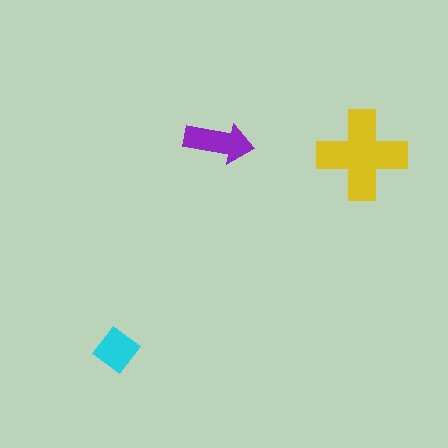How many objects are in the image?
There are 3 objects in the image.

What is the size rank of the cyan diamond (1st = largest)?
3rd.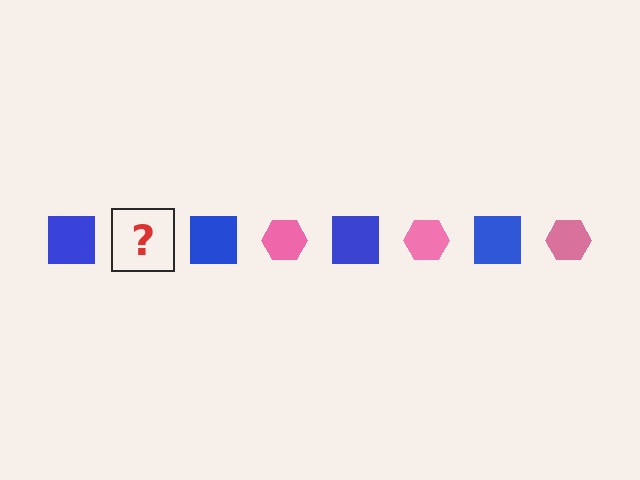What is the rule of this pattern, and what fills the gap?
The rule is that the pattern alternates between blue square and pink hexagon. The gap should be filled with a pink hexagon.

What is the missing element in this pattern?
The missing element is a pink hexagon.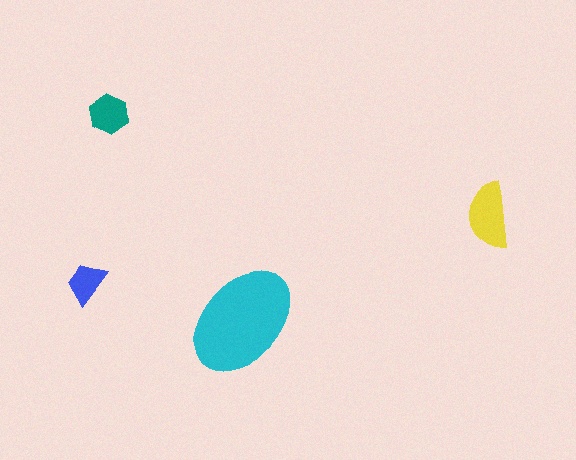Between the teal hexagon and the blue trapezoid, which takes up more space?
The teal hexagon.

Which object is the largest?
The cyan ellipse.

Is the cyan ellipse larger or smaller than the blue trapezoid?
Larger.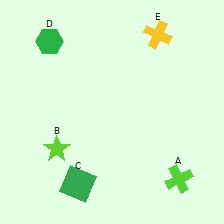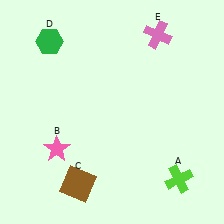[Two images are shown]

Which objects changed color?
B changed from lime to pink. C changed from green to brown. E changed from yellow to pink.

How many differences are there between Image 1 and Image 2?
There are 3 differences between the two images.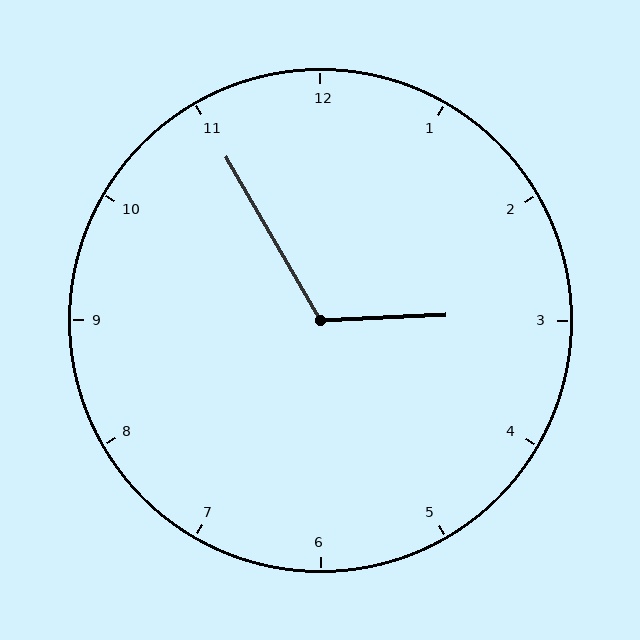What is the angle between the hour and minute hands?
Approximately 118 degrees.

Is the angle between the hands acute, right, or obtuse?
It is obtuse.